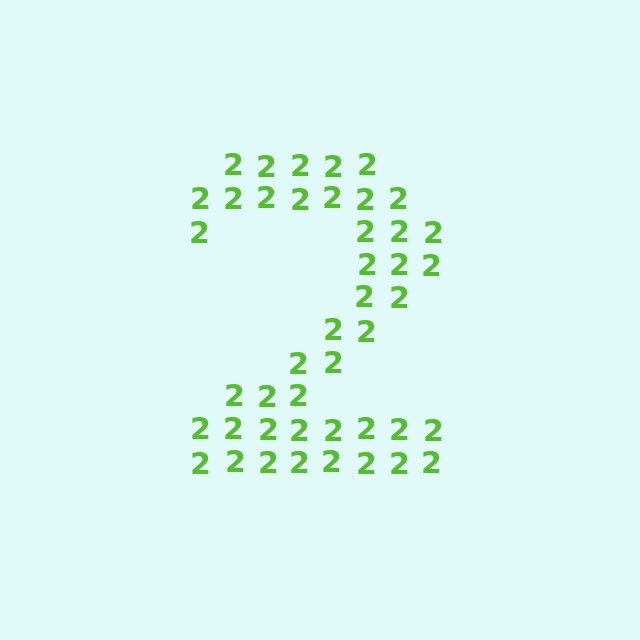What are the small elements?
The small elements are digit 2's.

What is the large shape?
The large shape is the digit 2.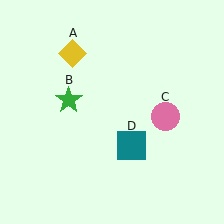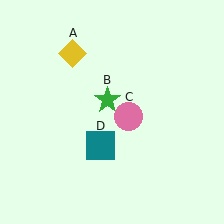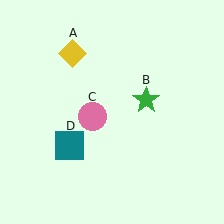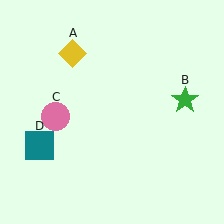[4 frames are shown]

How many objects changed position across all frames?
3 objects changed position: green star (object B), pink circle (object C), teal square (object D).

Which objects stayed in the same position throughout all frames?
Yellow diamond (object A) remained stationary.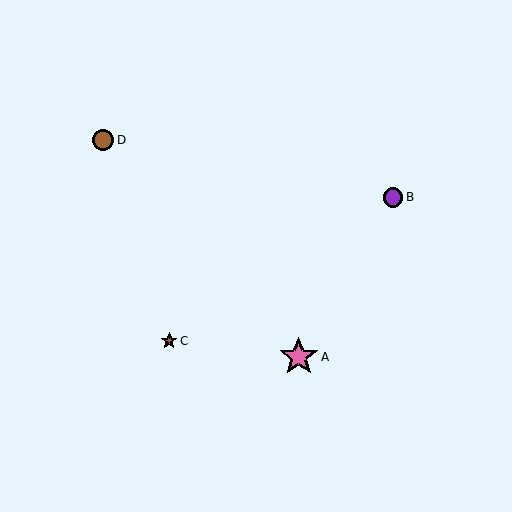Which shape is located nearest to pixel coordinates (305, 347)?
The pink star (labeled A) at (299, 357) is nearest to that location.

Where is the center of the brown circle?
The center of the brown circle is at (103, 140).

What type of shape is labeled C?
Shape C is a brown star.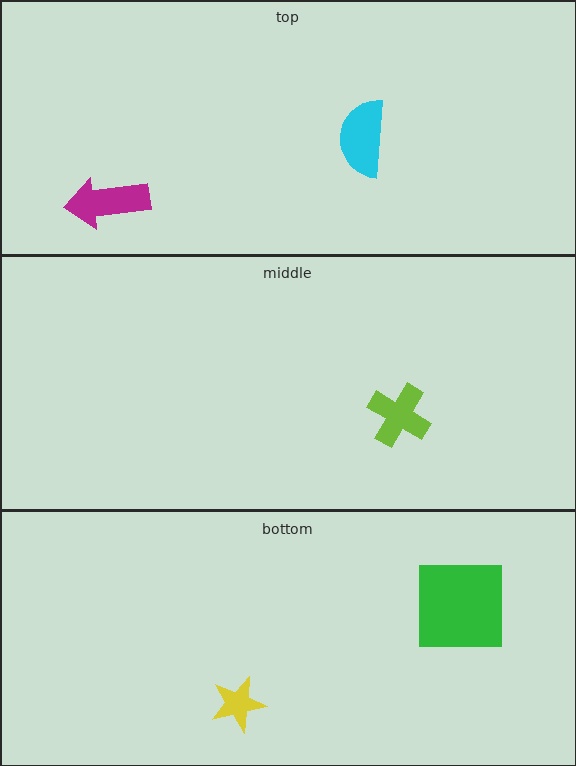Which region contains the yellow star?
The bottom region.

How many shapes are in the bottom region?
2.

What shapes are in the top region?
The cyan semicircle, the magenta arrow.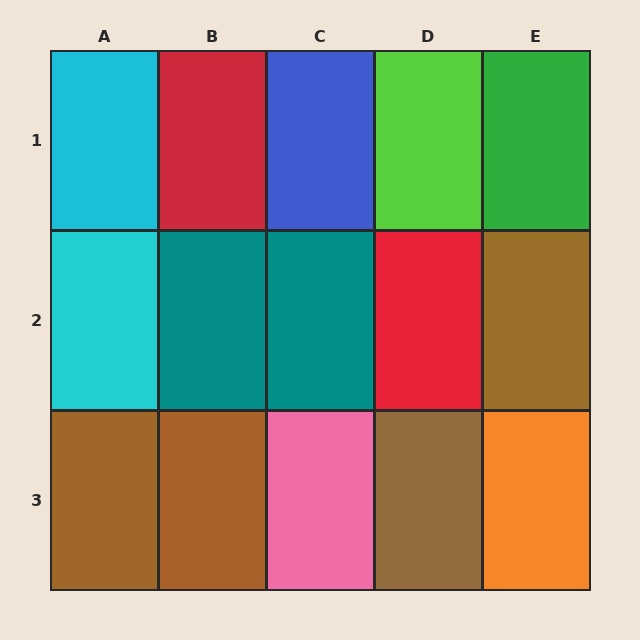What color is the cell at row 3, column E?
Orange.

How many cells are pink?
1 cell is pink.